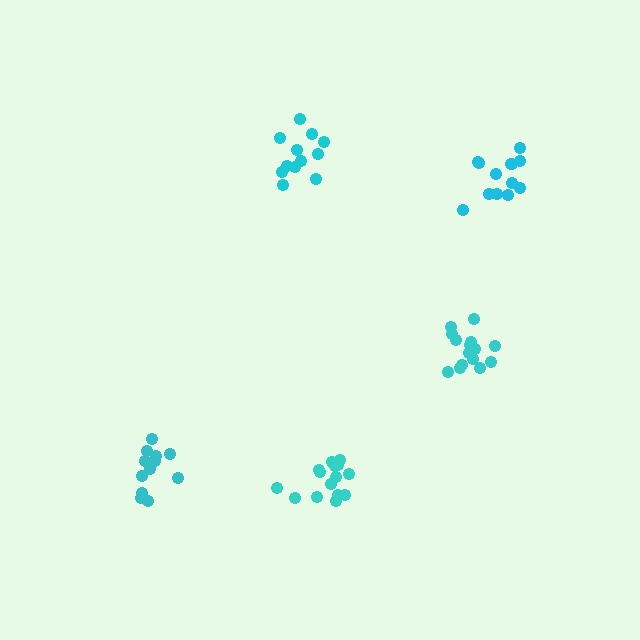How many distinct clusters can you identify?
There are 5 distinct clusters.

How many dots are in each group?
Group 1: 13 dots, Group 2: 15 dots, Group 3: 12 dots, Group 4: 15 dots, Group 5: 12 dots (67 total).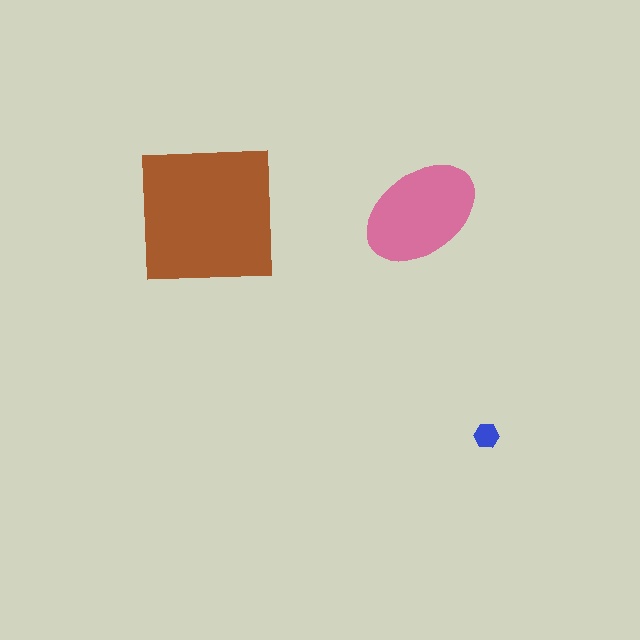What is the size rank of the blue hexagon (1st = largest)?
3rd.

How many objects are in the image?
There are 3 objects in the image.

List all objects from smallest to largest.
The blue hexagon, the pink ellipse, the brown square.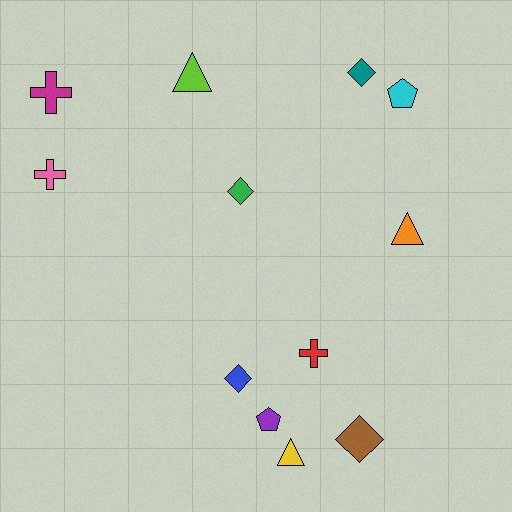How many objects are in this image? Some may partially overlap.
There are 12 objects.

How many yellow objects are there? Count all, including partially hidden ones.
There is 1 yellow object.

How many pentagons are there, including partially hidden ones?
There are 2 pentagons.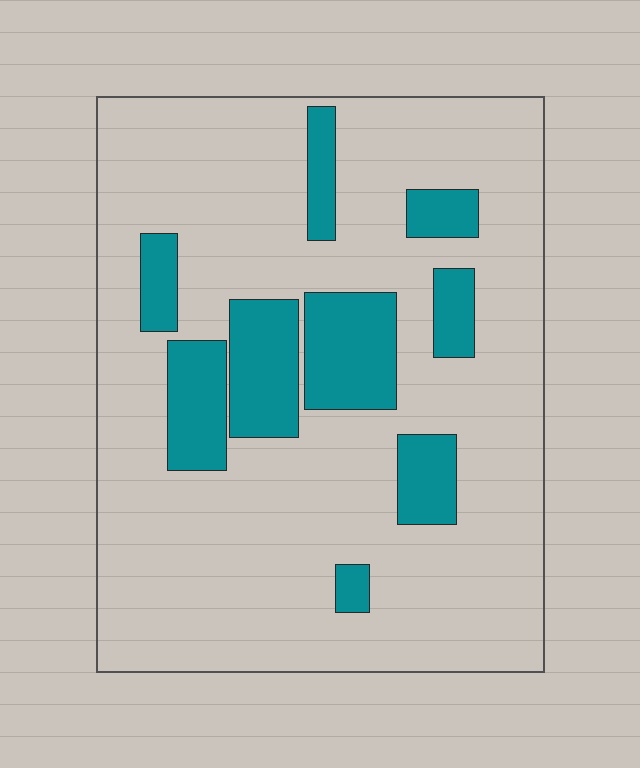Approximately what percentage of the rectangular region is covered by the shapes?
Approximately 20%.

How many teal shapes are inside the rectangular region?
9.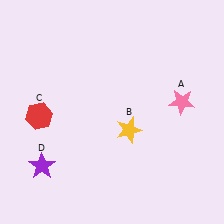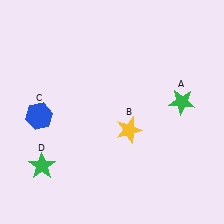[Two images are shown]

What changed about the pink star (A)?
In Image 1, A is pink. In Image 2, it changed to green.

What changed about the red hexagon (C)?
In Image 1, C is red. In Image 2, it changed to blue.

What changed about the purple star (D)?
In Image 1, D is purple. In Image 2, it changed to green.